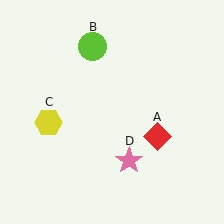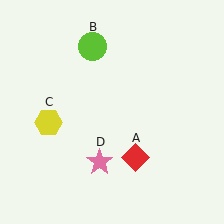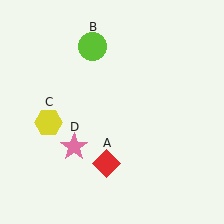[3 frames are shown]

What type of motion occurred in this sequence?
The red diamond (object A), pink star (object D) rotated clockwise around the center of the scene.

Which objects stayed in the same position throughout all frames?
Lime circle (object B) and yellow hexagon (object C) remained stationary.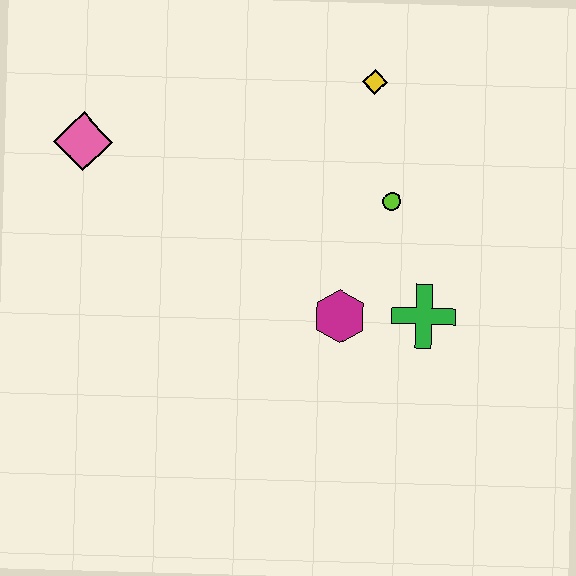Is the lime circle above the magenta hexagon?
Yes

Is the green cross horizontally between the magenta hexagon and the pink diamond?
No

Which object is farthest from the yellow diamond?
The pink diamond is farthest from the yellow diamond.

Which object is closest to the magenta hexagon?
The green cross is closest to the magenta hexagon.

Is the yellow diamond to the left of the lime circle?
Yes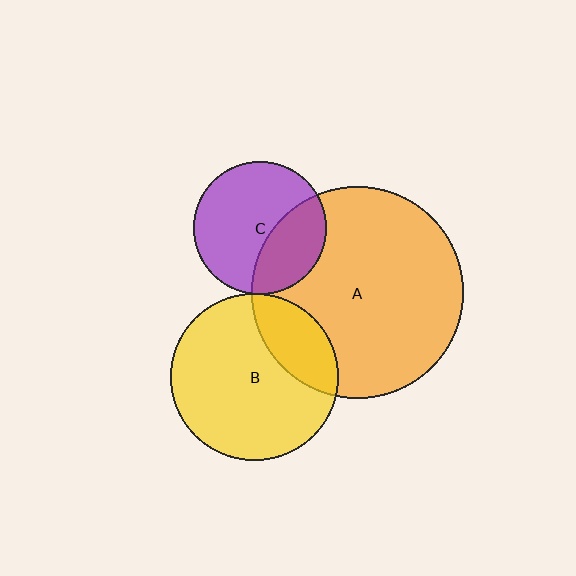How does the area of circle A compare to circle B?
Approximately 1.6 times.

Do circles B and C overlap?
Yes.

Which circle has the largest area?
Circle A (orange).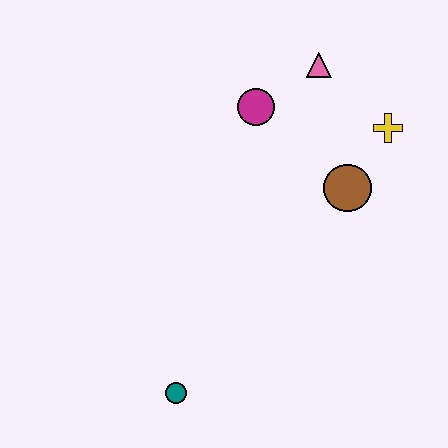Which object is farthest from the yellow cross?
The teal circle is farthest from the yellow cross.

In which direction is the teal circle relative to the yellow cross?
The teal circle is below the yellow cross.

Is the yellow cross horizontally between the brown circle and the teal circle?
No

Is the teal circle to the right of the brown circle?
No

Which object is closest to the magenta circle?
The pink triangle is closest to the magenta circle.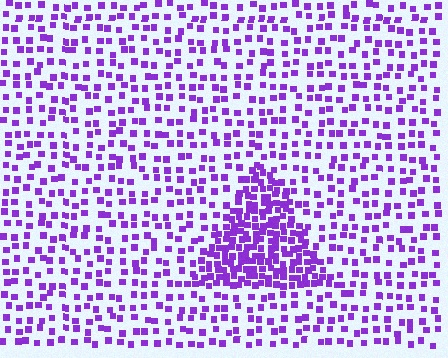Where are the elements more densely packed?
The elements are more densely packed inside the triangle boundary.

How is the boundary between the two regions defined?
The boundary is defined by a change in element density (approximately 2.5x ratio). All elements are the same color, size, and shape.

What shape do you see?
I see a triangle.